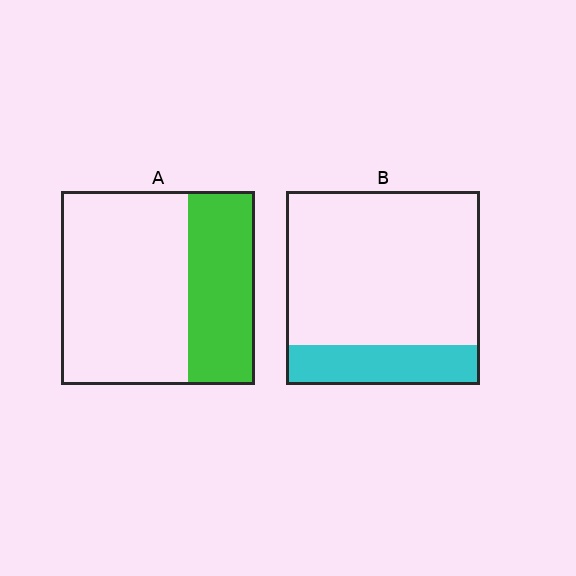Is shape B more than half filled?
No.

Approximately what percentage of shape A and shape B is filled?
A is approximately 35% and B is approximately 20%.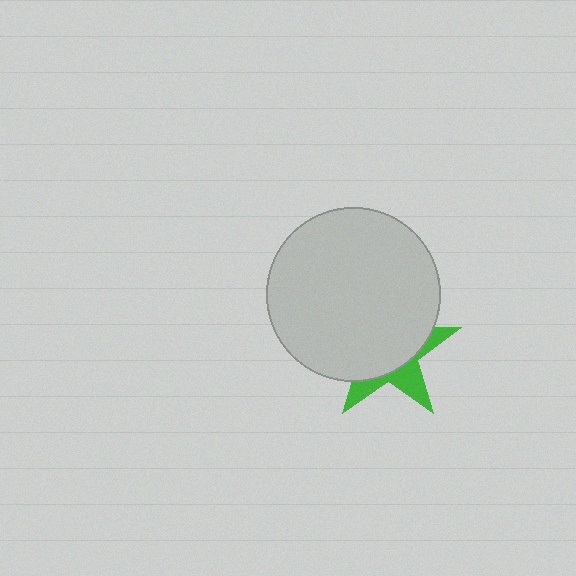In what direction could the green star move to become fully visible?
The green star could move down. That would shift it out from behind the light gray circle entirely.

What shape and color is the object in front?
The object in front is a light gray circle.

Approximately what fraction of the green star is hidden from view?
Roughly 68% of the green star is hidden behind the light gray circle.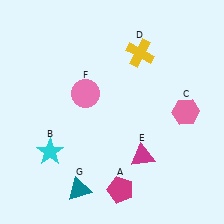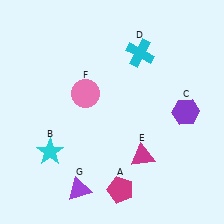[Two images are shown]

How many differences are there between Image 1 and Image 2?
There are 3 differences between the two images.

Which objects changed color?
C changed from pink to purple. D changed from yellow to cyan. G changed from teal to purple.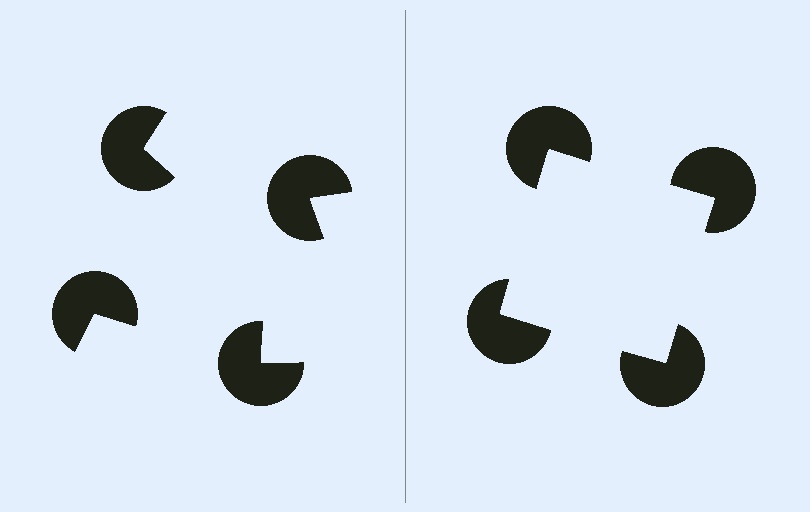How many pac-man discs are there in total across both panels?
8 — 4 on each side.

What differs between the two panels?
The pac-man discs are positioned identically on both sides; only the wedge orientations differ. On the right they align to a square; on the left they are misaligned.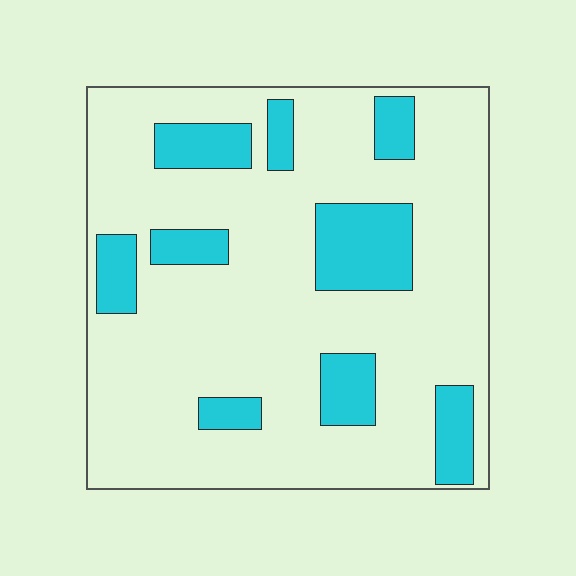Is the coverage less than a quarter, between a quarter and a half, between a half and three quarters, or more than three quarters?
Less than a quarter.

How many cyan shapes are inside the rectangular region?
9.